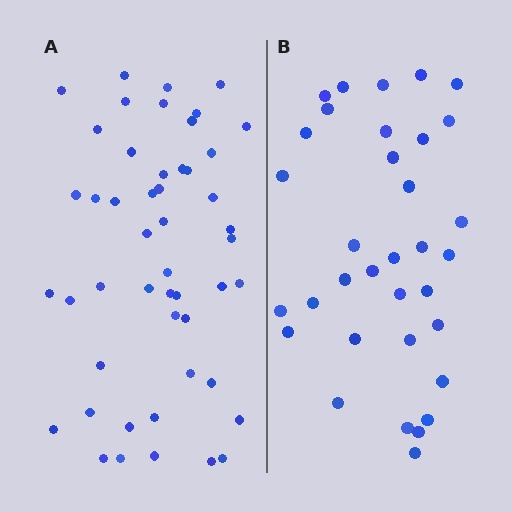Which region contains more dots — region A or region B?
Region A (the left region) has more dots.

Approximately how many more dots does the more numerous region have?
Region A has approximately 15 more dots than region B.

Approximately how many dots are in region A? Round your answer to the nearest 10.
About 50 dots. (The exact count is 49, which rounds to 50.)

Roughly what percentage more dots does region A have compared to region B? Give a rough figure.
About 45% more.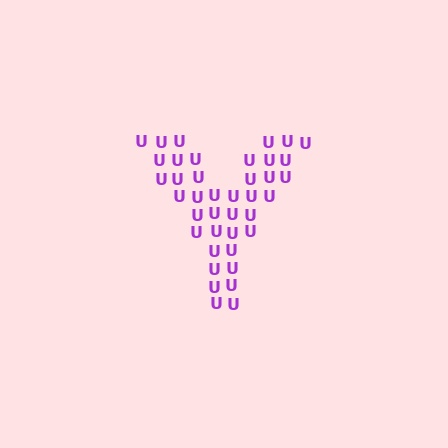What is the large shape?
The large shape is the letter Y.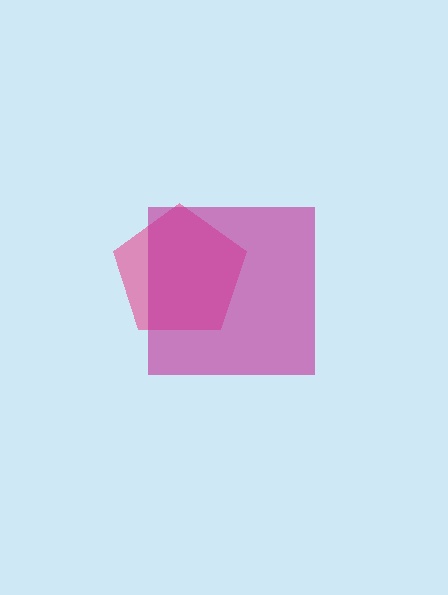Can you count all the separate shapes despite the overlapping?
Yes, there are 2 separate shapes.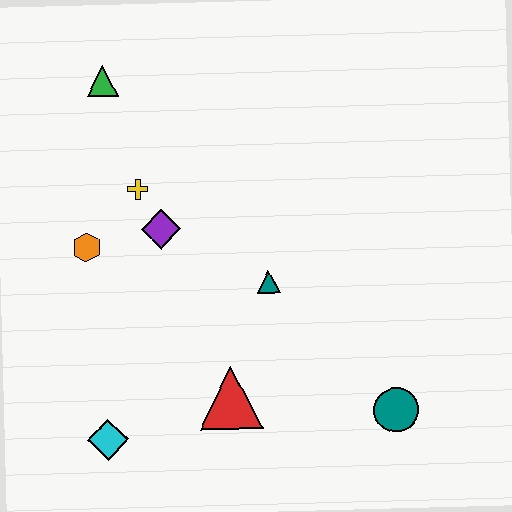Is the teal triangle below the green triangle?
Yes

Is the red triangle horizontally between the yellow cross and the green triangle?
No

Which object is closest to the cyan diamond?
The red triangle is closest to the cyan diamond.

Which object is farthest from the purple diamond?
The teal circle is farthest from the purple diamond.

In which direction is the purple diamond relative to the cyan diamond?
The purple diamond is above the cyan diamond.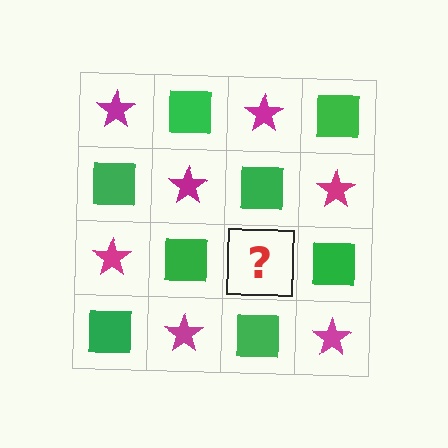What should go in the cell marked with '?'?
The missing cell should contain a magenta star.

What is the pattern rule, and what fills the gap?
The rule is that it alternates magenta star and green square in a checkerboard pattern. The gap should be filled with a magenta star.